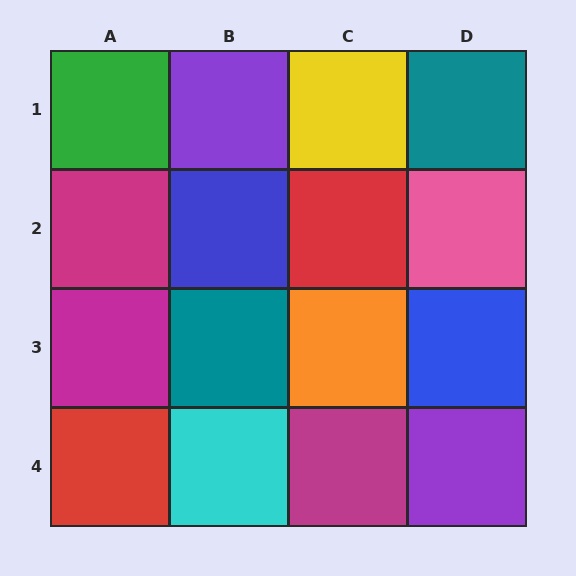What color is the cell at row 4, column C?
Magenta.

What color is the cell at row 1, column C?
Yellow.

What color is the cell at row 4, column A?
Red.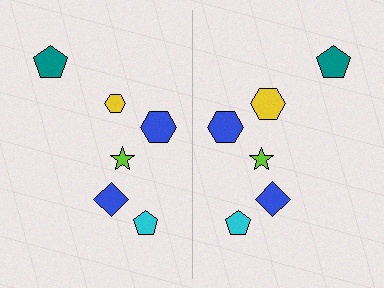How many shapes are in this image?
There are 12 shapes in this image.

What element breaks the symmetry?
The yellow hexagon on the right side has a different size than its mirror counterpart.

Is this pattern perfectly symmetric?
No, the pattern is not perfectly symmetric. The yellow hexagon on the right side has a different size than its mirror counterpart.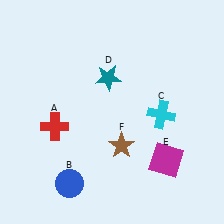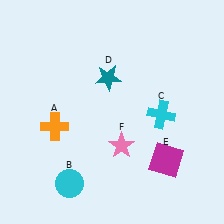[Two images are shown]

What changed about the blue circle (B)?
In Image 1, B is blue. In Image 2, it changed to cyan.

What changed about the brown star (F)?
In Image 1, F is brown. In Image 2, it changed to pink.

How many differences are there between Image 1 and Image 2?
There are 3 differences between the two images.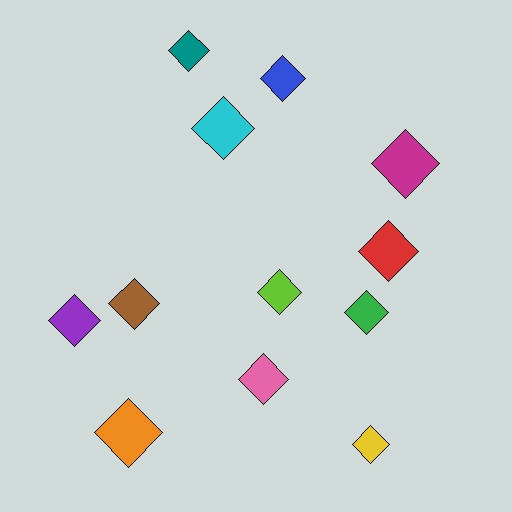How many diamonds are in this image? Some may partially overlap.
There are 12 diamonds.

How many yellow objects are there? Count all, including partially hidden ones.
There is 1 yellow object.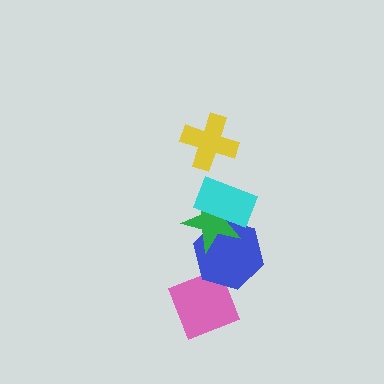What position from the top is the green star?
The green star is 3rd from the top.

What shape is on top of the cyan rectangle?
The yellow cross is on top of the cyan rectangle.